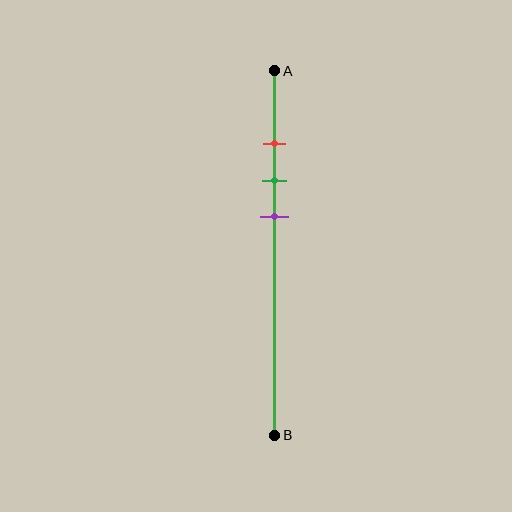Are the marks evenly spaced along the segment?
Yes, the marks are approximately evenly spaced.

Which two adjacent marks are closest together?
The red and green marks are the closest adjacent pair.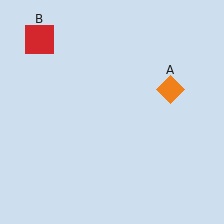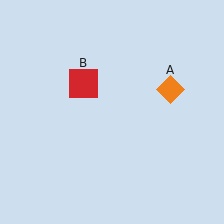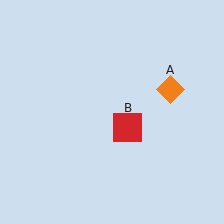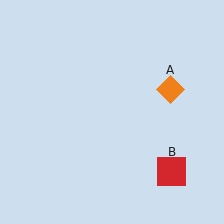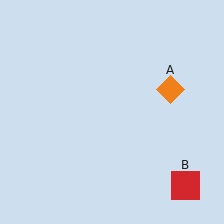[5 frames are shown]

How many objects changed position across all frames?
1 object changed position: red square (object B).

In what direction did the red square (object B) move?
The red square (object B) moved down and to the right.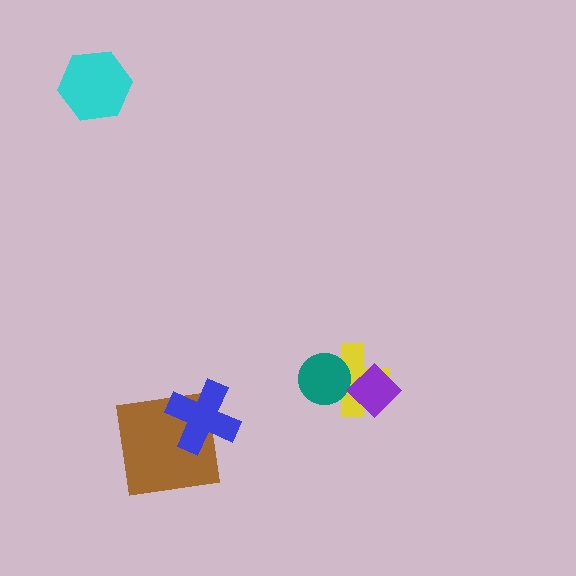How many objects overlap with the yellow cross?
2 objects overlap with the yellow cross.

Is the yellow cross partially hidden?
Yes, it is partially covered by another shape.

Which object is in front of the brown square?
The blue cross is in front of the brown square.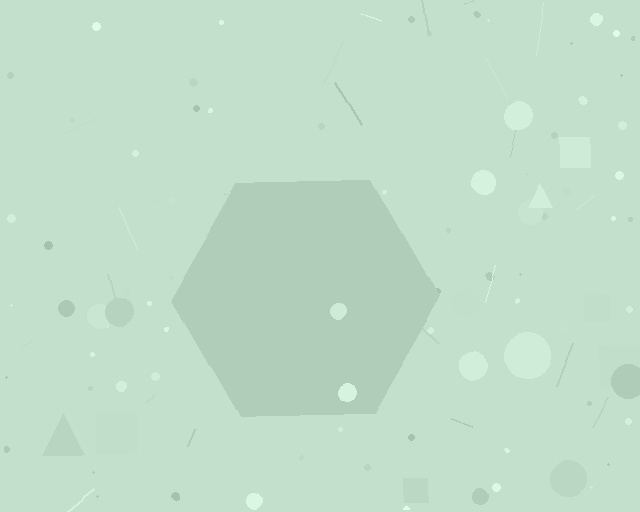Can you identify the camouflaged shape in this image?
The camouflaged shape is a hexagon.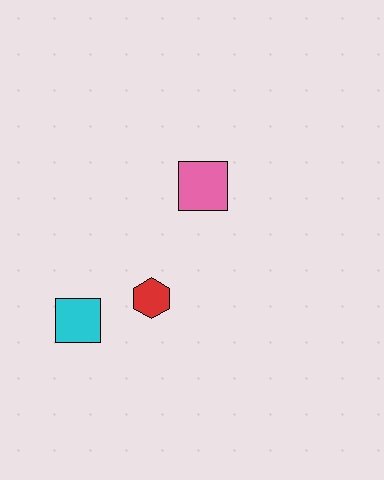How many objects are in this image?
There are 3 objects.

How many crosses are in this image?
There are no crosses.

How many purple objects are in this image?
There are no purple objects.